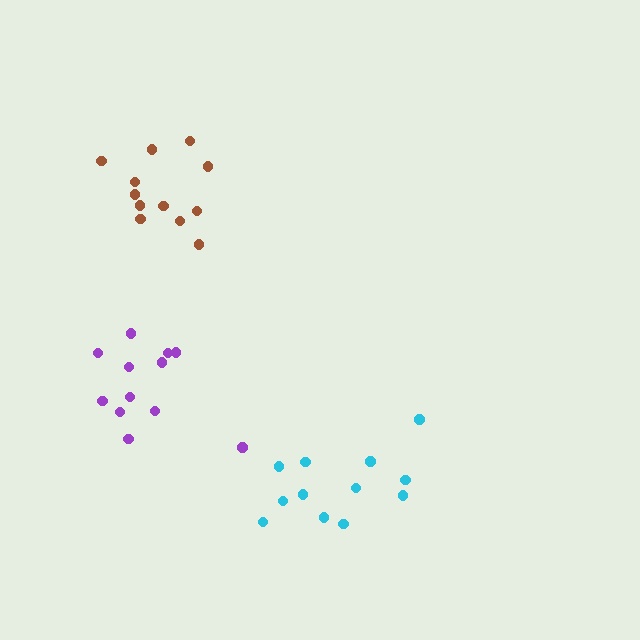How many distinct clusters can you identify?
There are 3 distinct clusters.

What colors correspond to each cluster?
The clusters are colored: purple, cyan, brown.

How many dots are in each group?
Group 1: 12 dots, Group 2: 12 dots, Group 3: 12 dots (36 total).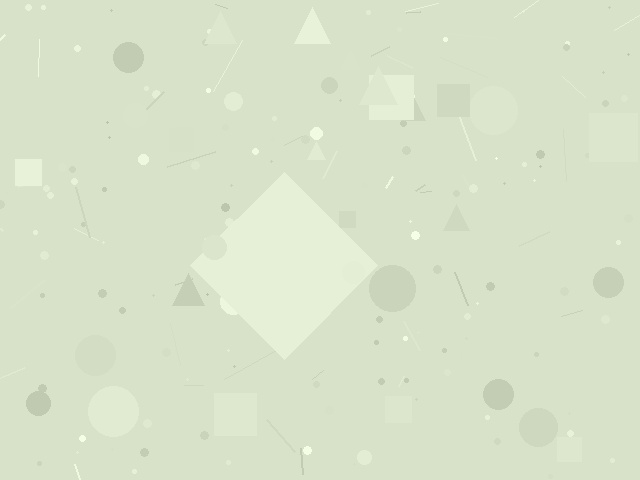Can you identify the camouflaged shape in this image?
The camouflaged shape is a diamond.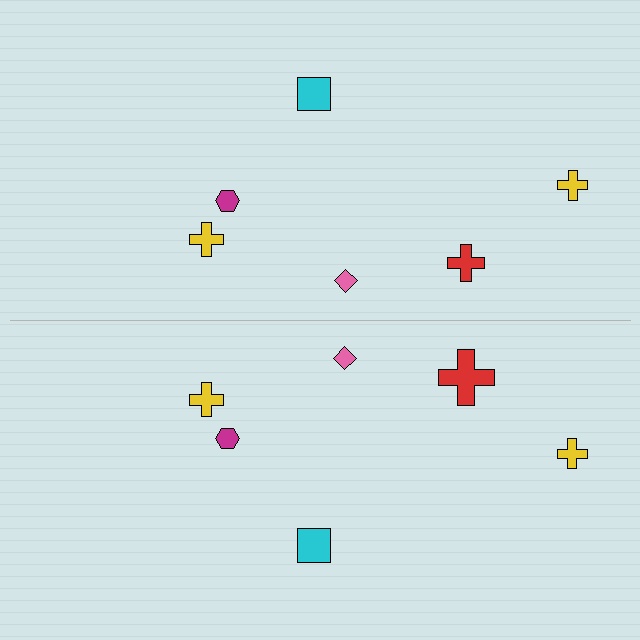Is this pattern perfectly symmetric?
No, the pattern is not perfectly symmetric. The red cross on the bottom side has a different size than its mirror counterpart.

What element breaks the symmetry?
The red cross on the bottom side has a different size than its mirror counterpart.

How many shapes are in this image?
There are 12 shapes in this image.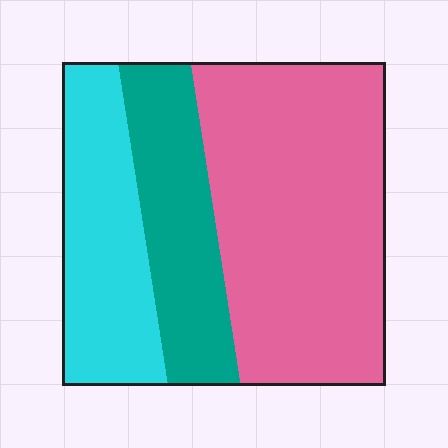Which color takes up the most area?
Pink, at roughly 55%.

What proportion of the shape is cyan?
Cyan takes up about one quarter (1/4) of the shape.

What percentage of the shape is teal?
Teal covers 22% of the shape.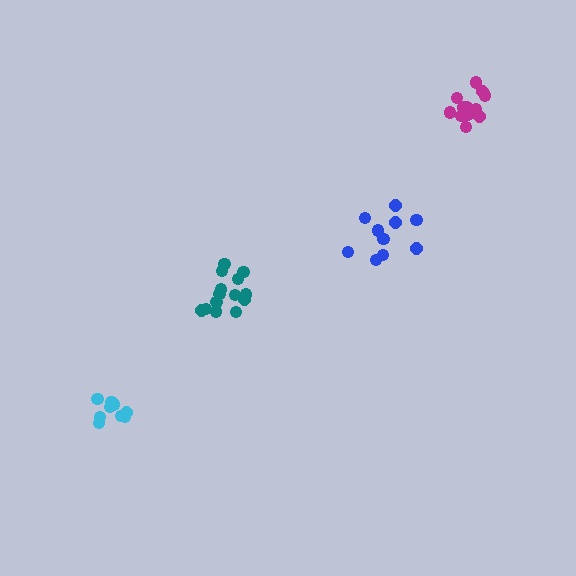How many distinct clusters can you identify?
There are 4 distinct clusters.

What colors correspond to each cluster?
The clusters are colored: magenta, teal, blue, cyan.